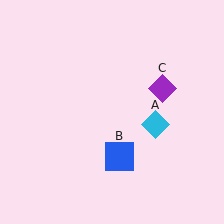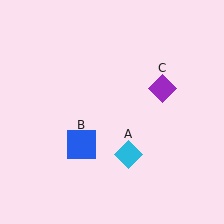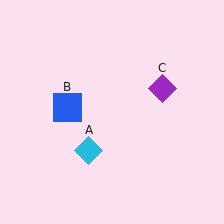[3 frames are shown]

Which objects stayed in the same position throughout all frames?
Purple diamond (object C) remained stationary.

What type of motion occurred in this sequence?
The cyan diamond (object A), blue square (object B) rotated clockwise around the center of the scene.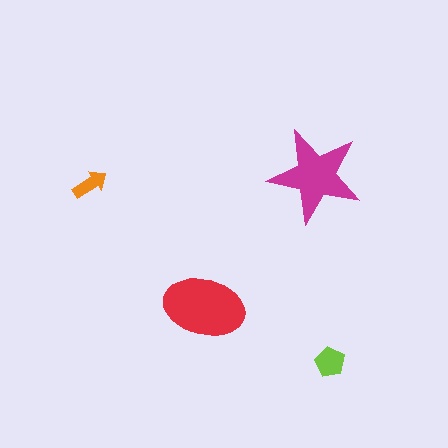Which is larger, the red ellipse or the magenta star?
The red ellipse.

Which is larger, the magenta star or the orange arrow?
The magenta star.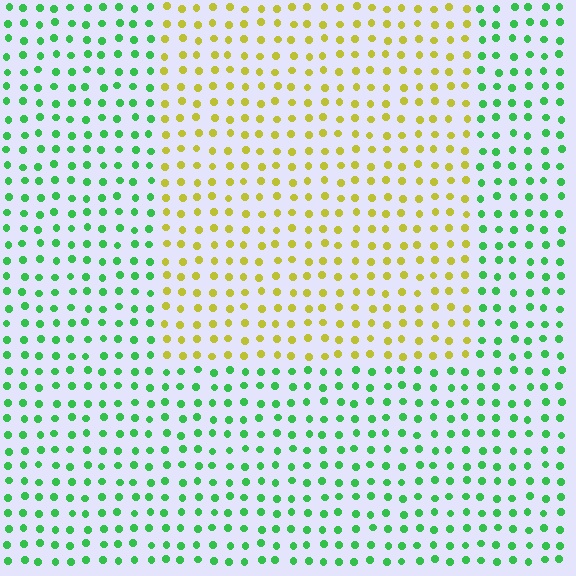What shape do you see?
I see a rectangle.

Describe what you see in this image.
The image is filled with small green elements in a uniform arrangement. A rectangle-shaped region is visible where the elements are tinted to a slightly different hue, forming a subtle color boundary.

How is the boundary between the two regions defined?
The boundary is defined purely by a slight shift in hue (about 67 degrees). Spacing, size, and orientation are identical on both sides.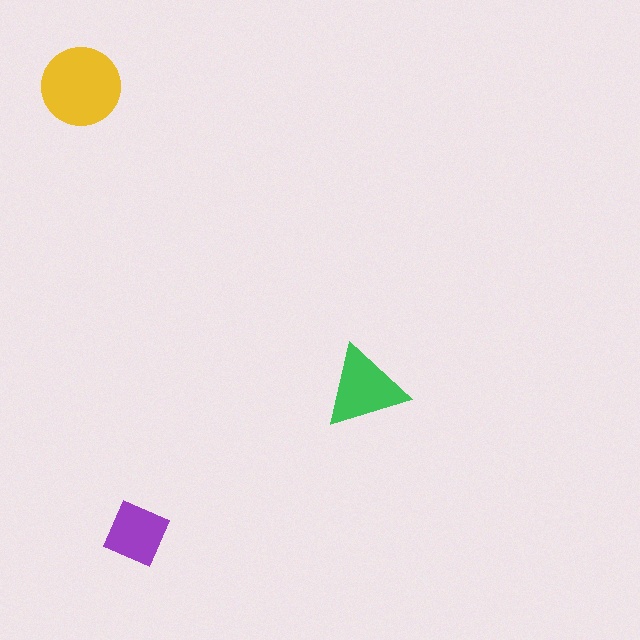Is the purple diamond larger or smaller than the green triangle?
Smaller.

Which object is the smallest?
The purple diamond.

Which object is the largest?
The yellow circle.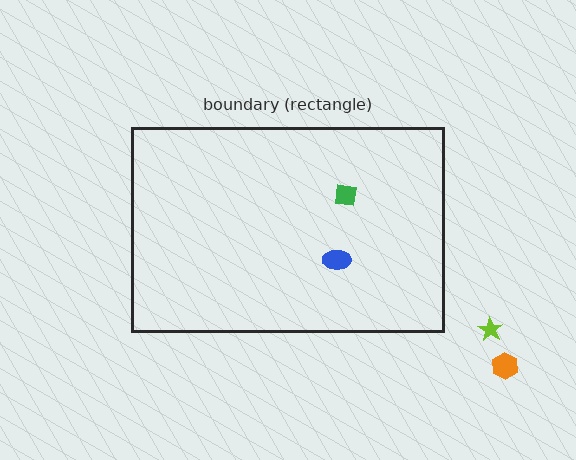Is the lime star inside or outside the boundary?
Outside.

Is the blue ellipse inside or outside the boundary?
Inside.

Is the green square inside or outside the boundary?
Inside.